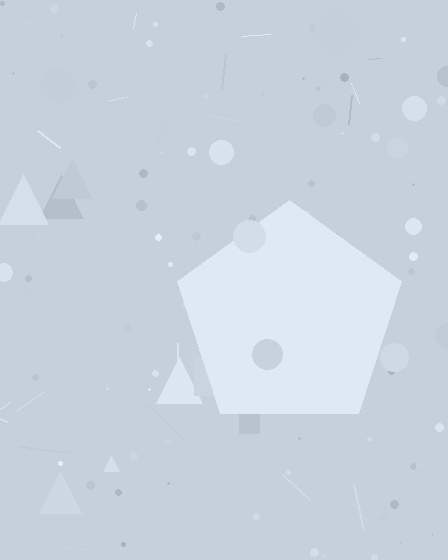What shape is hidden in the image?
A pentagon is hidden in the image.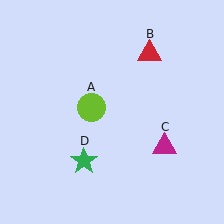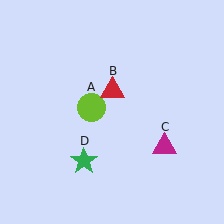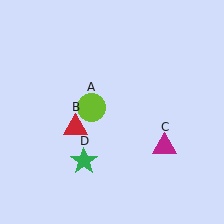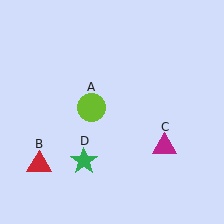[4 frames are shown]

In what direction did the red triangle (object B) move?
The red triangle (object B) moved down and to the left.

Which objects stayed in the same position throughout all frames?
Lime circle (object A) and magenta triangle (object C) and green star (object D) remained stationary.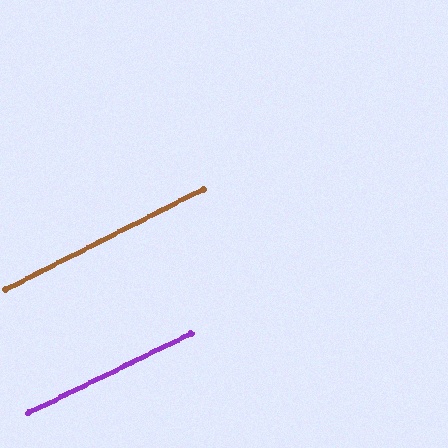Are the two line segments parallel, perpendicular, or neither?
Parallel — their directions differ by only 1.2°.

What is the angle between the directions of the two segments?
Approximately 1 degree.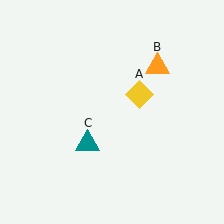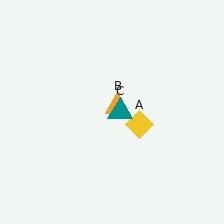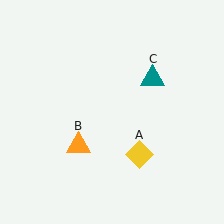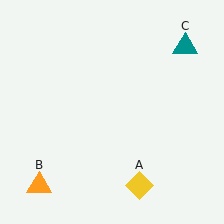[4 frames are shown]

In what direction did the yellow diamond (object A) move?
The yellow diamond (object A) moved down.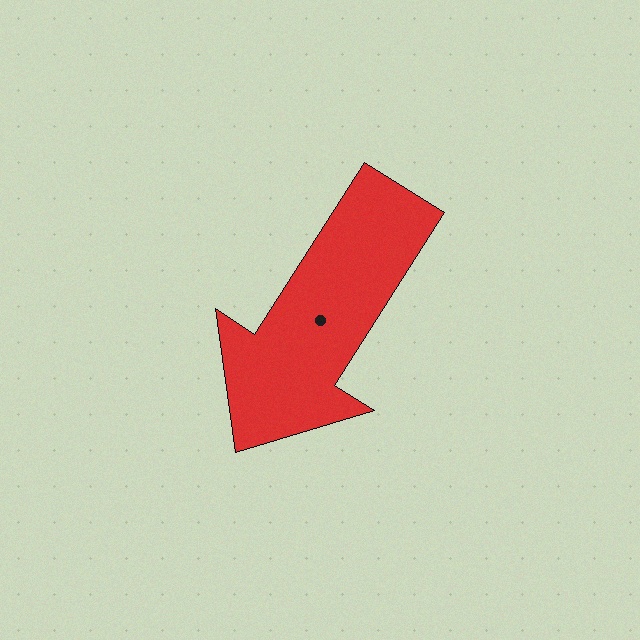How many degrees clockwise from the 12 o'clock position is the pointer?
Approximately 213 degrees.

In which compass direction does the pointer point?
Southwest.